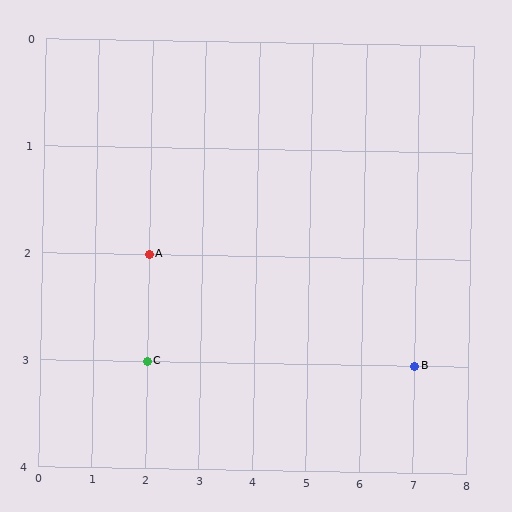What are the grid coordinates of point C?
Point C is at grid coordinates (2, 3).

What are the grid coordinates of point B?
Point B is at grid coordinates (7, 3).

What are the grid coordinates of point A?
Point A is at grid coordinates (2, 2).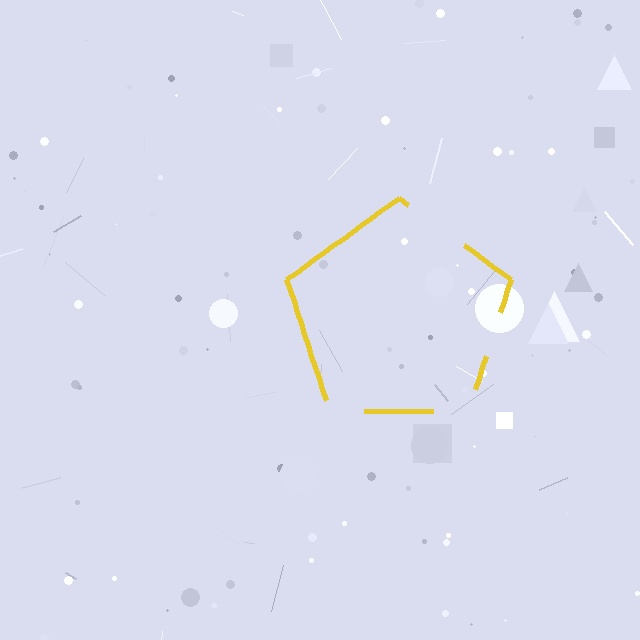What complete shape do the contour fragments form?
The contour fragments form a pentagon.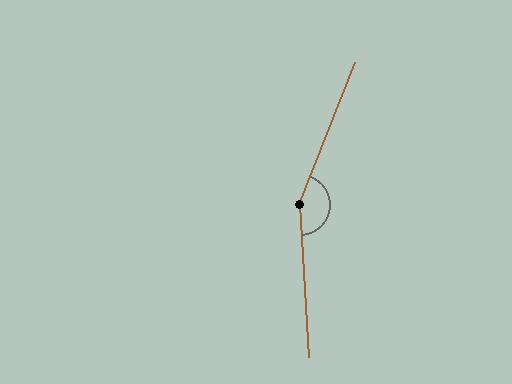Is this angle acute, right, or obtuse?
It is obtuse.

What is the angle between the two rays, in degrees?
Approximately 155 degrees.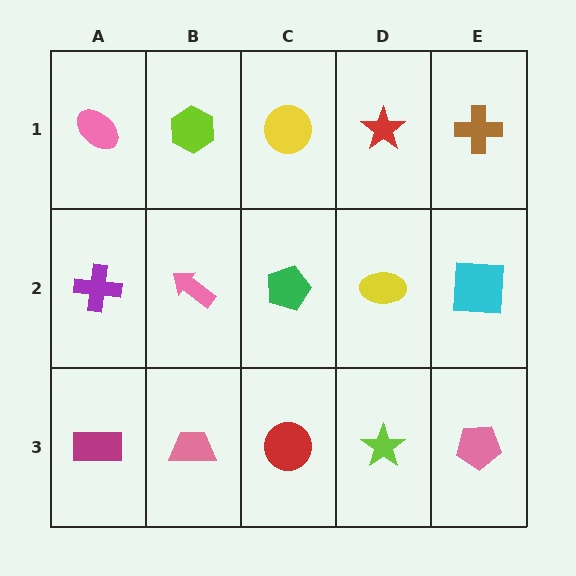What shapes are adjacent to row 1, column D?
A yellow ellipse (row 2, column D), a yellow circle (row 1, column C), a brown cross (row 1, column E).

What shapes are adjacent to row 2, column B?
A lime hexagon (row 1, column B), a pink trapezoid (row 3, column B), a purple cross (row 2, column A), a green pentagon (row 2, column C).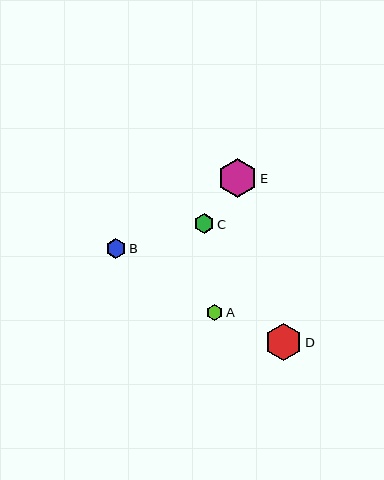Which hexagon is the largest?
Hexagon E is the largest with a size of approximately 39 pixels.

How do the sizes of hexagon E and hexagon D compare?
Hexagon E and hexagon D are approximately the same size.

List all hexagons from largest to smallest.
From largest to smallest: E, D, B, C, A.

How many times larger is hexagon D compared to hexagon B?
Hexagon D is approximately 1.8 times the size of hexagon B.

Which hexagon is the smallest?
Hexagon A is the smallest with a size of approximately 17 pixels.